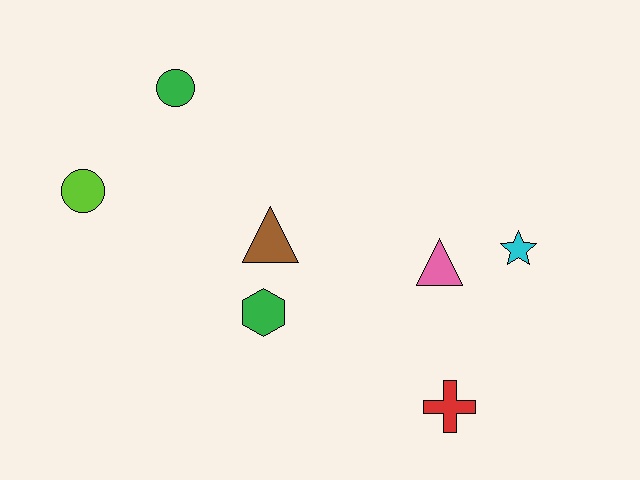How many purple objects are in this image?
There are no purple objects.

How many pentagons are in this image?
There are no pentagons.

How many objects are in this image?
There are 7 objects.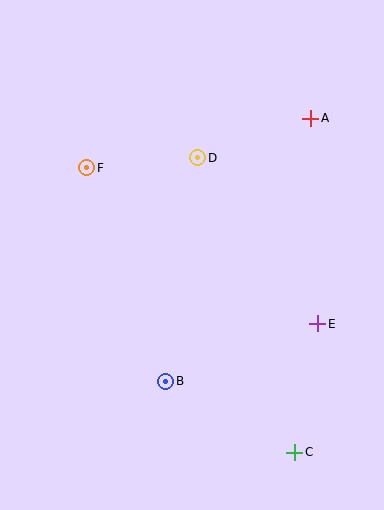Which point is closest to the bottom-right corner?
Point C is closest to the bottom-right corner.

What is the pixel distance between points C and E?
The distance between C and E is 130 pixels.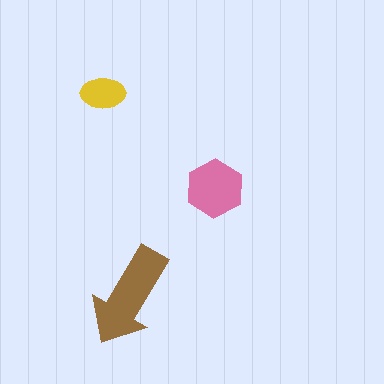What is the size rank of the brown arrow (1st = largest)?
1st.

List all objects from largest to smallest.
The brown arrow, the pink hexagon, the yellow ellipse.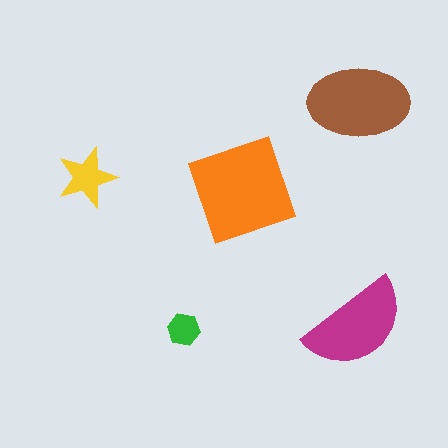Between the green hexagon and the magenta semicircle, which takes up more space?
The magenta semicircle.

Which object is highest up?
The brown ellipse is topmost.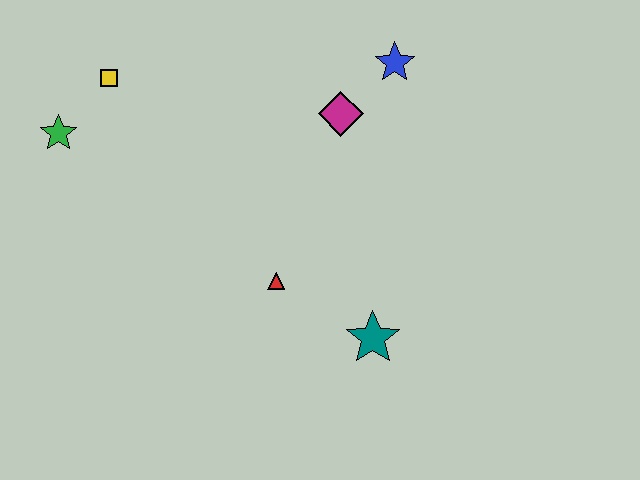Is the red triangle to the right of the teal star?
No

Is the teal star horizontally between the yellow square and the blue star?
Yes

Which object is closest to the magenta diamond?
The blue star is closest to the magenta diamond.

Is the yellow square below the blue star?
Yes